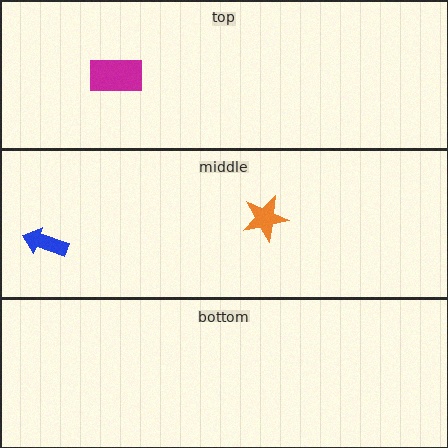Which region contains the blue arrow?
The middle region.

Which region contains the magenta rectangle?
The top region.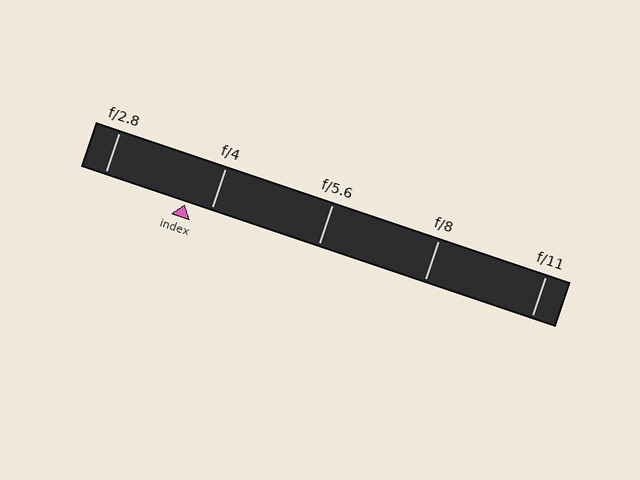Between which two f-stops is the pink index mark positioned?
The index mark is between f/2.8 and f/4.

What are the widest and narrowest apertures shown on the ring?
The widest aperture shown is f/2.8 and the narrowest is f/11.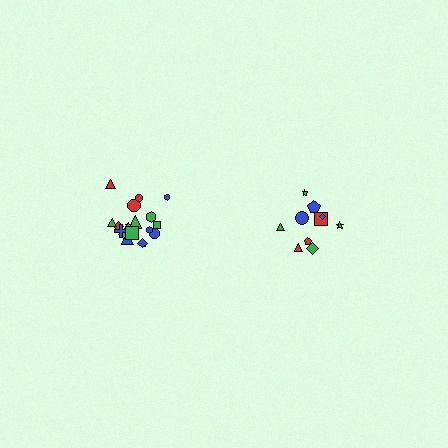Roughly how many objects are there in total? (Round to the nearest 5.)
Roughly 30 objects in total.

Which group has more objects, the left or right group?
The left group.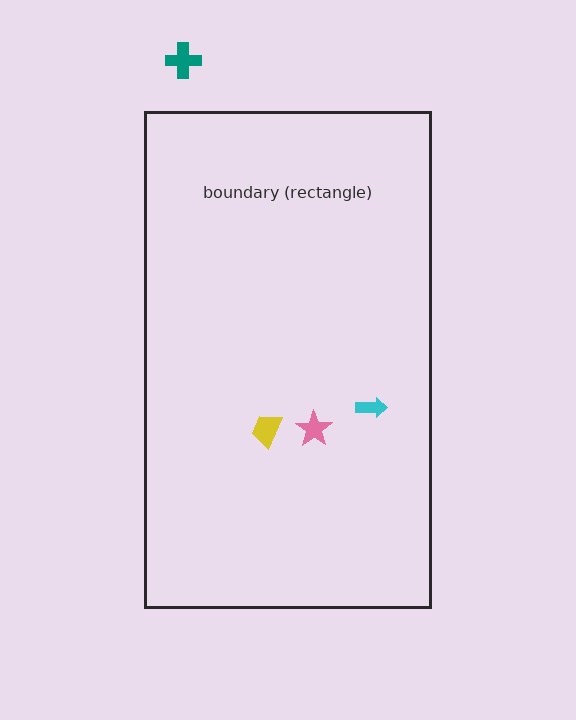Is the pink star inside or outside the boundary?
Inside.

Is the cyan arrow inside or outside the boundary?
Inside.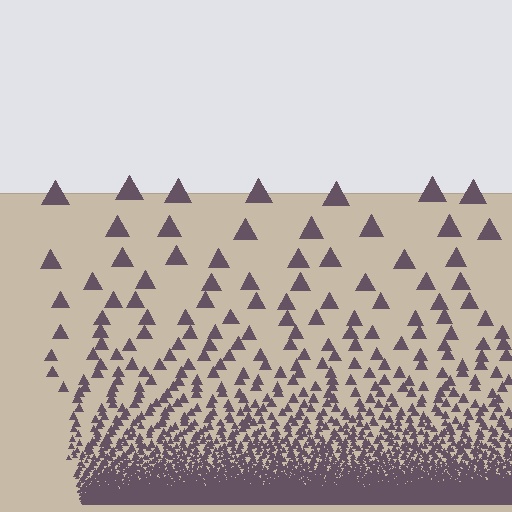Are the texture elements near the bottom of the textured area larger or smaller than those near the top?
Smaller. The gradient is inverted — elements near the bottom are smaller and denser.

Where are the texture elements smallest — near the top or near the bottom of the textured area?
Near the bottom.